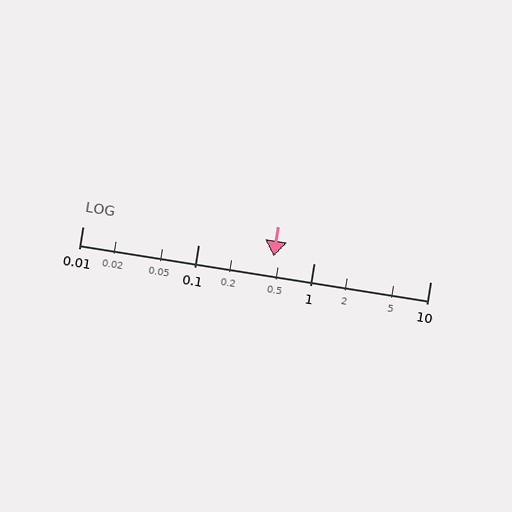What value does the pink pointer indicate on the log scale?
The pointer indicates approximately 0.45.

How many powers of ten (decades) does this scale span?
The scale spans 3 decades, from 0.01 to 10.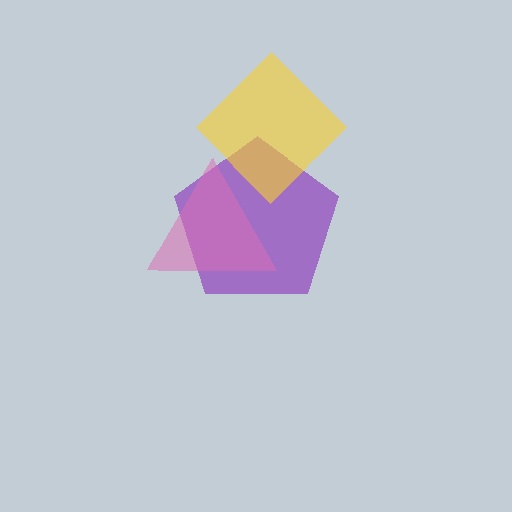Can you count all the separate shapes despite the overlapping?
Yes, there are 3 separate shapes.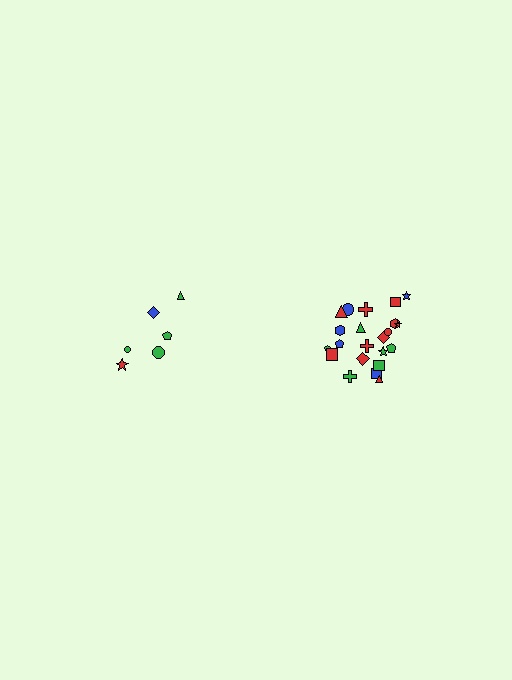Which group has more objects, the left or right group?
The right group.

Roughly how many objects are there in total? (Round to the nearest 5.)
Roughly 30 objects in total.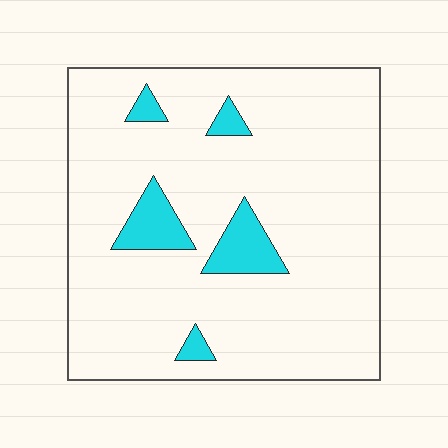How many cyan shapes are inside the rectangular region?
5.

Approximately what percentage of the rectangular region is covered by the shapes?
Approximately 10%.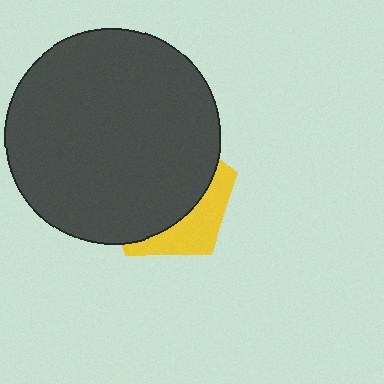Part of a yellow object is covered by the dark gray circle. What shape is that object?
It is a pentagon.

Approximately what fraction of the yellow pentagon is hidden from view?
Roughly 70% of the yellow pentagon is hidden behind the dark gray circle.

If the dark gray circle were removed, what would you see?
You would see the complete yellow pentagon.